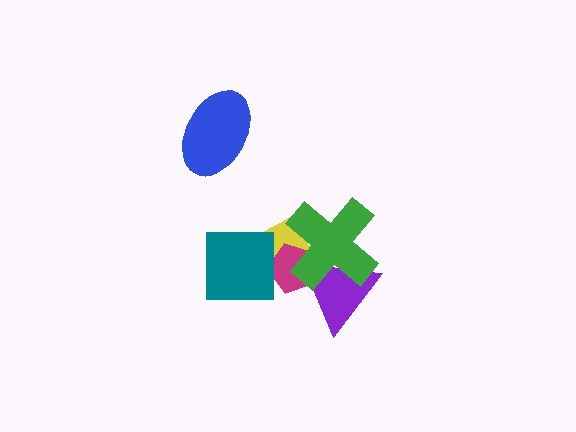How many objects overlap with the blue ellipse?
0 objects overlap with the blue ellipse.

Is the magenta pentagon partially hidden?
Yes, it is partially covered by another shape.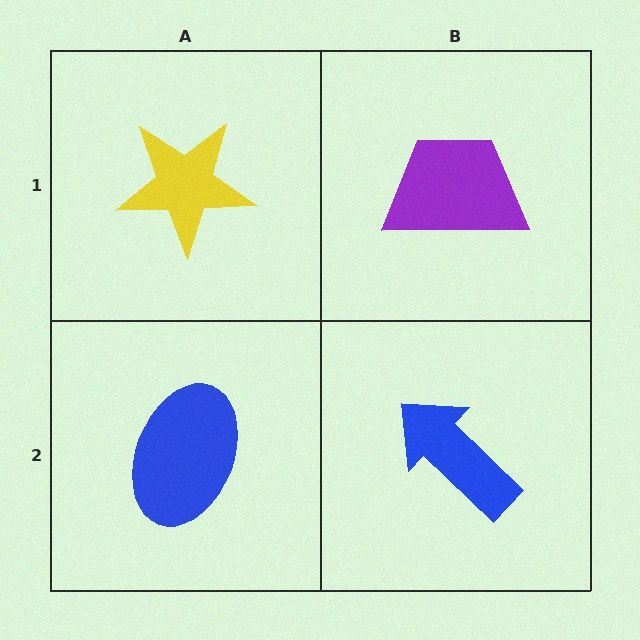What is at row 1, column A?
A yellow star.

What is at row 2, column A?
A blue ellipse.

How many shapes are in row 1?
2 shapes.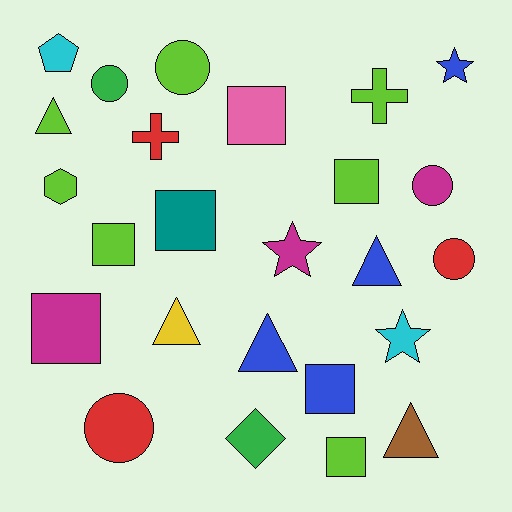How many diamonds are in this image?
There is 1 diamond.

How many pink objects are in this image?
There is 1 pink object.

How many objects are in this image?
There are 25 objects.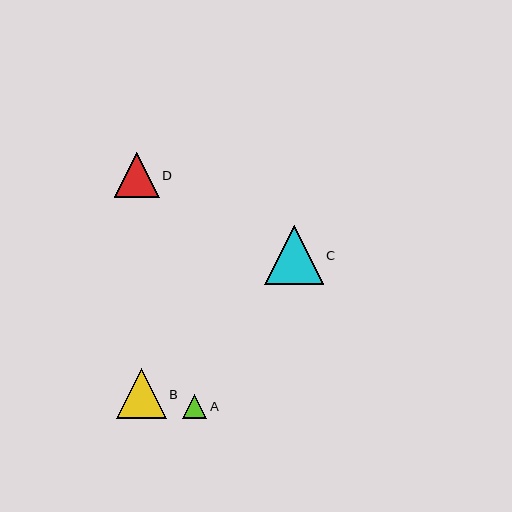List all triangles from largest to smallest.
From largest to smallest: C, B, D, A.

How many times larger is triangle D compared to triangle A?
Triangle D is approximately 1.8 times the size of triangle A.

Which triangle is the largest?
Triangle C is the largest with a size of approximately 59 pixels.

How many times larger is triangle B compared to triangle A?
Triangle B is approximately 2.1 times the size of triangle A.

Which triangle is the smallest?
Triangle A is the smallest with a size of approximately 24 pixels.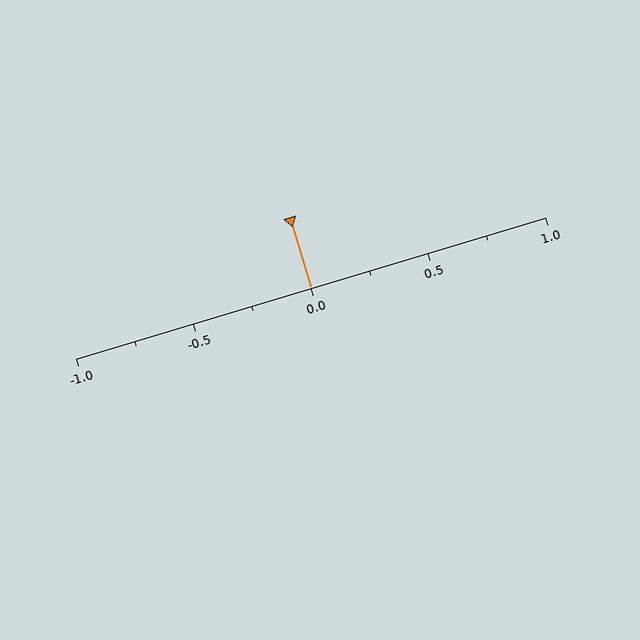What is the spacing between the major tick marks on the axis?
The major ticks are spaced 0.5 apart.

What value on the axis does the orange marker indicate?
The marker indicates approximately 0.